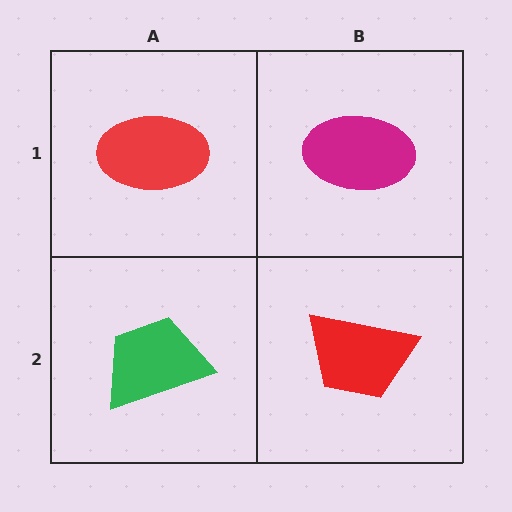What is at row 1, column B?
A magenta ellipse.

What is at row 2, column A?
A green trapezoid.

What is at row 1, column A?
A red ellipse.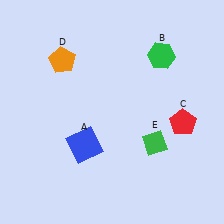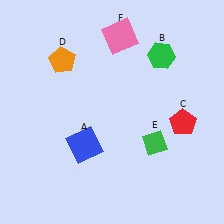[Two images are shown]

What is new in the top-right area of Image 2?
A pink square (F) was added in the top-right area of Image 2.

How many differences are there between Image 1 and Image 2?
There is 1 difference between the two images.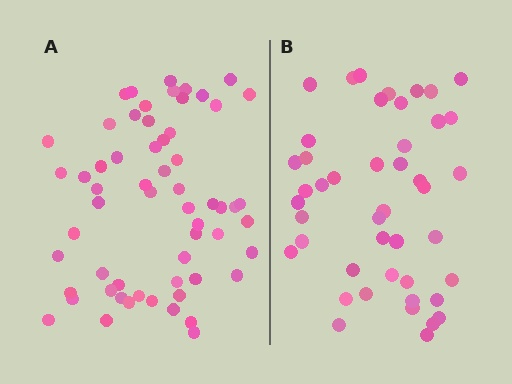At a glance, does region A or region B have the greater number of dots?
Region A (the left region) has more dots.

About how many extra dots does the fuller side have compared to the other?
Region A has approximately 15 more dots than region B.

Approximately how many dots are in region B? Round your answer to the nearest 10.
About 40 dots. (The exact count is 45, which rounds to 40.)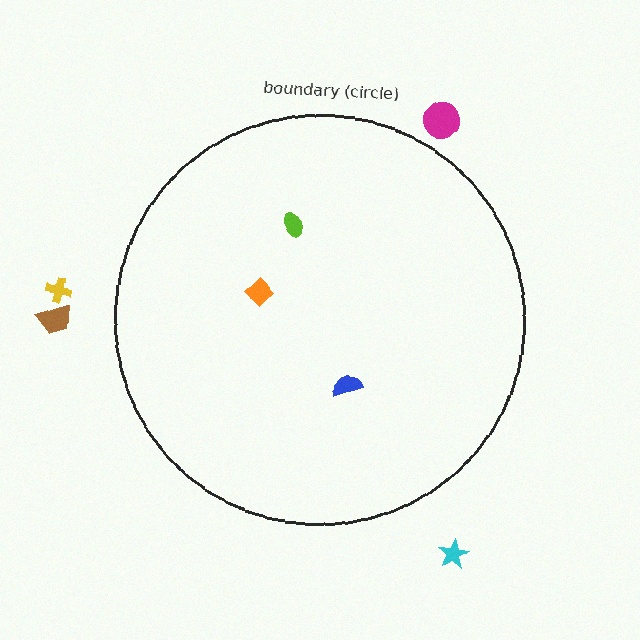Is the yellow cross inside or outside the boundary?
Outside.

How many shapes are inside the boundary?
3 inside, 4 outside.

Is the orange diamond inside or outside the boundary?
Inside.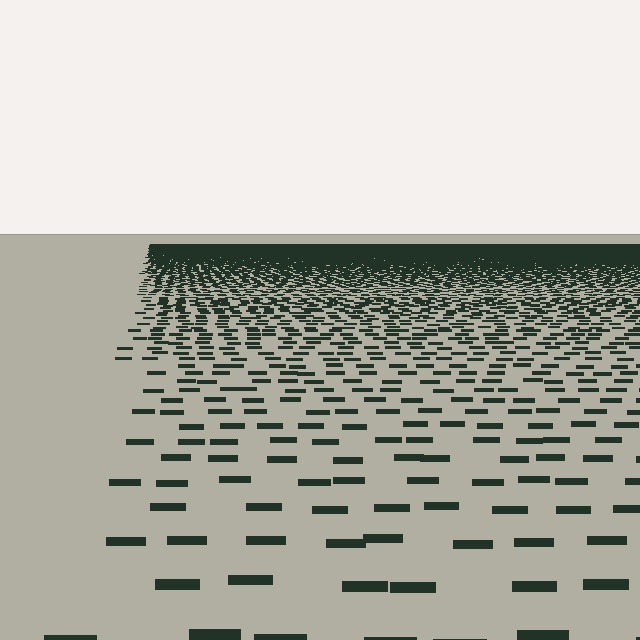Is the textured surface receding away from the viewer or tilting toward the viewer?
The surface is receding away from the viewer. Texture elements get smaller and denser toward the top.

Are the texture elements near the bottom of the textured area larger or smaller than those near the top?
Larger. Near the bottom, elements are closer to the viewer and appear at a bigger on-screen size.